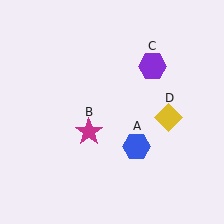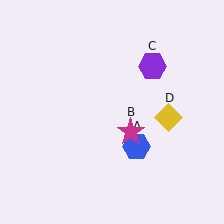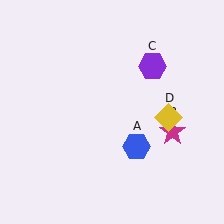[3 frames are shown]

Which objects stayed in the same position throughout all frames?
Blue hexagon (object A) and purple hexagon (object C) and yellow diamond (object D) remained stationary.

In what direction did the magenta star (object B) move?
The magenta star (object B) moved right.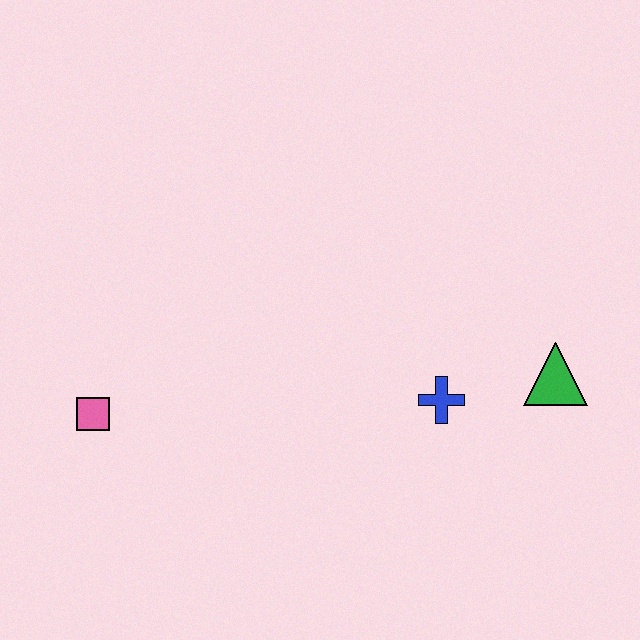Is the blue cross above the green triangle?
No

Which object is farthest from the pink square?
The green triangle is farthest from the pink square.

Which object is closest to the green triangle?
The blue cross is closest to the green triangle.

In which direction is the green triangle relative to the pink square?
The green triangle is to the right of the pink square.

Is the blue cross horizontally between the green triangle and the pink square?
Yes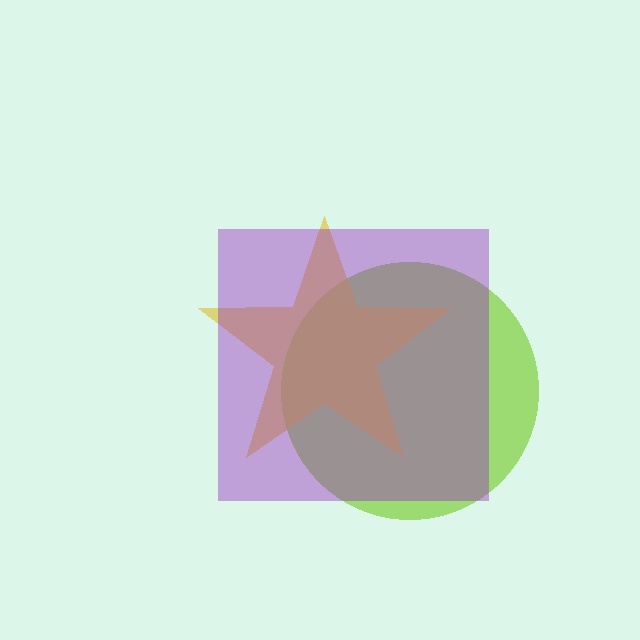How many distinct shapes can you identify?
There are 3 distinct shapes: a lime circle, a yellow star, a purple square.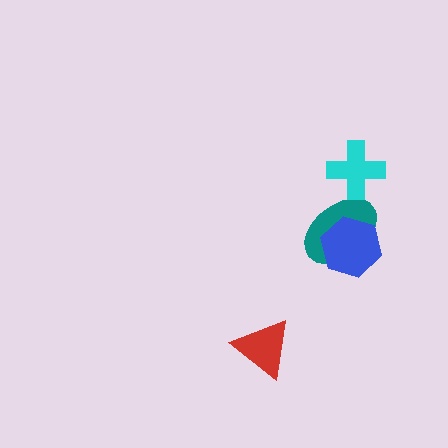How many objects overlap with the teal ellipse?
2 objects overlap with the teal ellipse.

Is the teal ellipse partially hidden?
Yes, it is partially covered by another shape.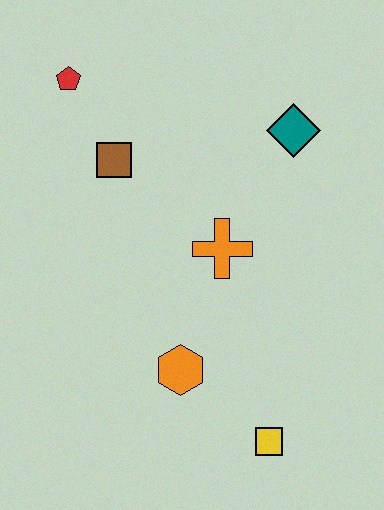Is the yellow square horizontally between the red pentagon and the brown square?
No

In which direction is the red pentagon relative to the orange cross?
The red pentagon is above the orange cross.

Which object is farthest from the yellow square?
The red pentagon is farthest from the yellow square.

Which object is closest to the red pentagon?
The brown square is closest to the red pentagon.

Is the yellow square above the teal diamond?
No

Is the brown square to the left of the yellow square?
Yes